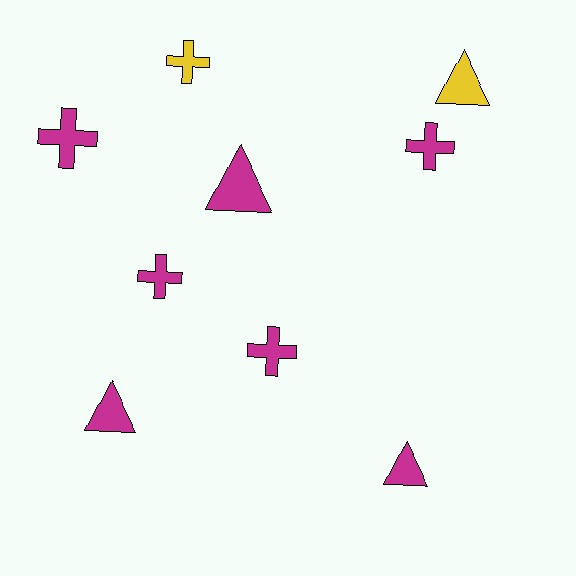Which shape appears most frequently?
Cross, with 5 objects.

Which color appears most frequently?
Magenta, with 7 objects.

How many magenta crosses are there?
There are 4 magenta crosses.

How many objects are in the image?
There are 9 objects.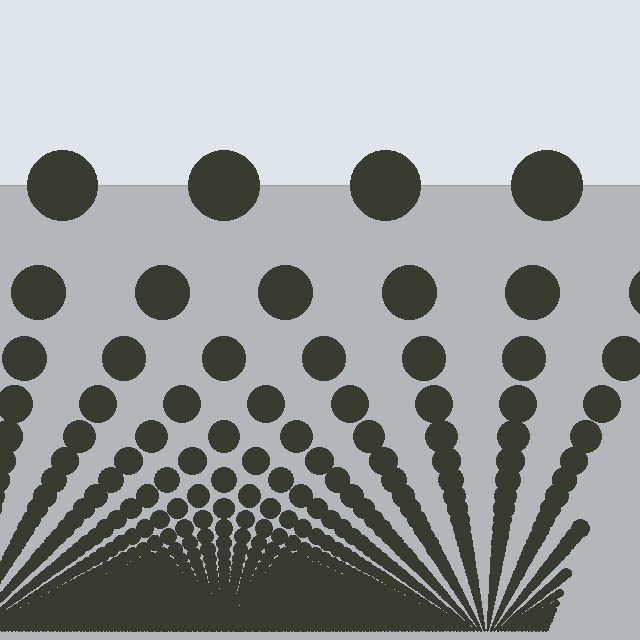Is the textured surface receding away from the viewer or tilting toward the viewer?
The surface appears to tilt toward the viewer. Texture elements get larger and sparser toward the top.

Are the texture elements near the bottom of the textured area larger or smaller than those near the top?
Smaller. The gradient is inverted — elements near the bottom are smaller and denser.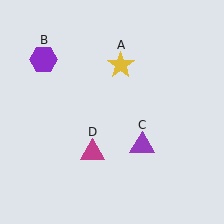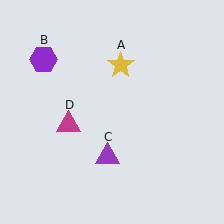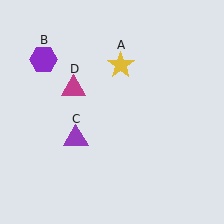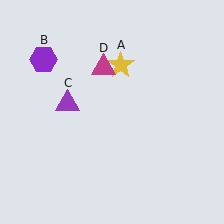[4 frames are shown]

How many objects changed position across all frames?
2 objects changed position: purple triangle (object C), magenta triangle (object D).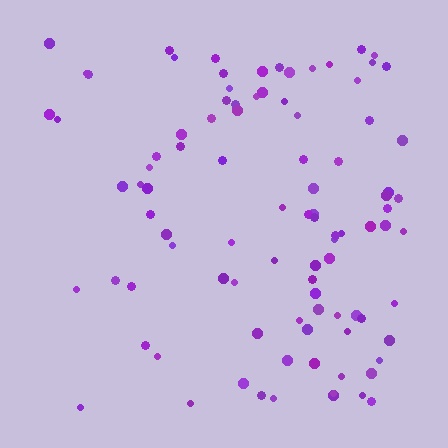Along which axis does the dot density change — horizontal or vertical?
Horizontal.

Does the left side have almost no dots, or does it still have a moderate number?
Still a moderate number, just noticeably fewer than the right.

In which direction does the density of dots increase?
From left to right, with the right side densest.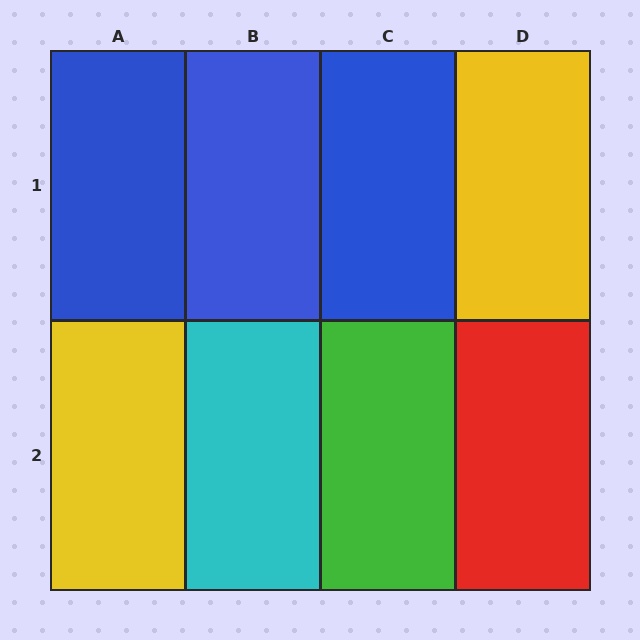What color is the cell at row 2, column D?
Red.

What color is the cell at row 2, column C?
Green.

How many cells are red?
1 cell is red.